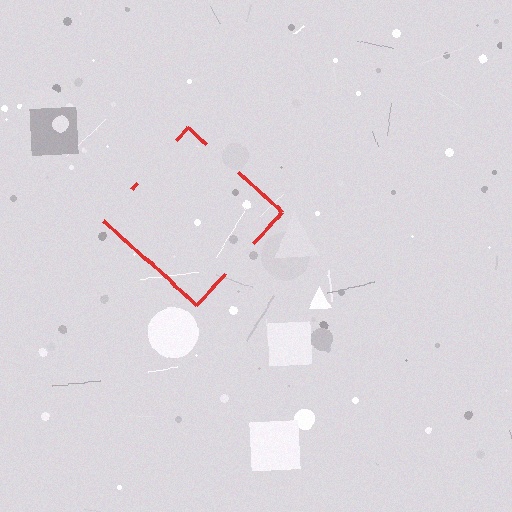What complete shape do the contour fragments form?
The contour fragments form a diamond.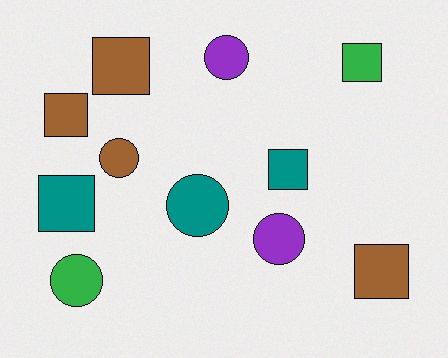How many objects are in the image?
There are 11 objects.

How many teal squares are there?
There are 2 teal squares.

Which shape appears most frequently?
Square, with 6 objects.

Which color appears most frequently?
Brown, with 4 objects.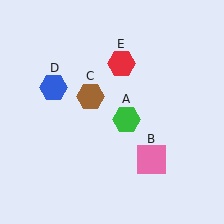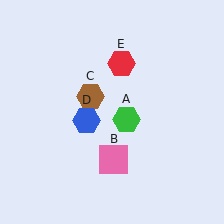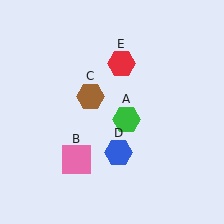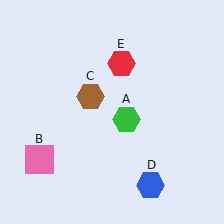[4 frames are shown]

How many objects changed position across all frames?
2 objects changed position: pink square (object B), blue hexagon (object D).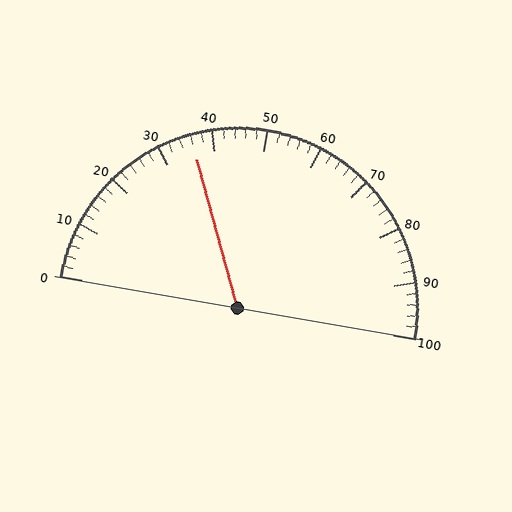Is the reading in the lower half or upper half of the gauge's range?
The reading is in the lower half of the range (0 to 100).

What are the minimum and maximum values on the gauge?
The gauge ranges from 0 to 100.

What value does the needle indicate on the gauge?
The needle indicates approximately 36.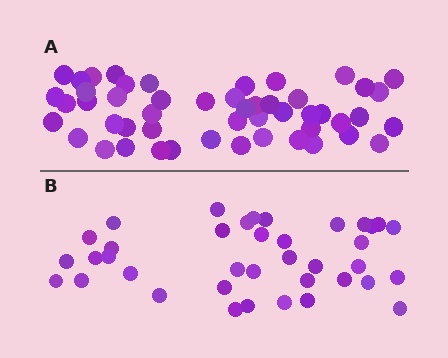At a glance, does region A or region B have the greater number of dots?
Region A (the top region) has more dots.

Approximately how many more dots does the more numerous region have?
Region A has roughly 12 or so more dots than region B.